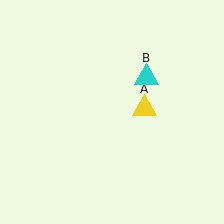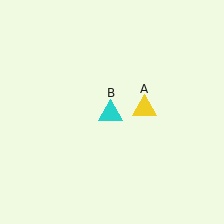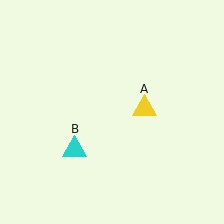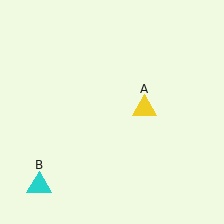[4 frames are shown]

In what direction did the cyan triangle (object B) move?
The cyan triangle (object B) moved down and to the left.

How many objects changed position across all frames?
1 object changed position: cyan triangle (object B).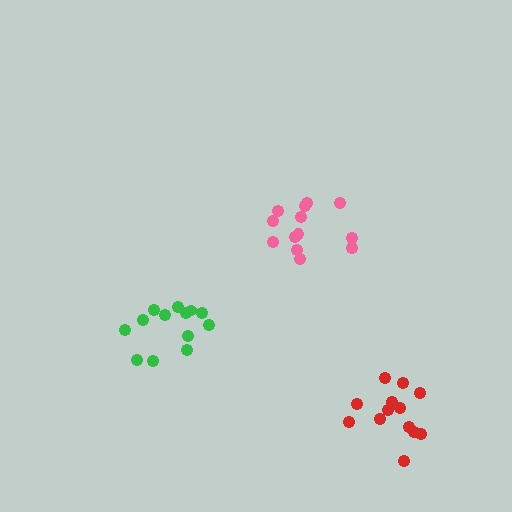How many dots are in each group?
Group 1: 13 dots, Group 2: 13 dots, Group 3: 13 dots (39 total).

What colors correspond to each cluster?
The clusters are colored: pink, red, green.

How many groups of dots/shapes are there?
There are 3 groups.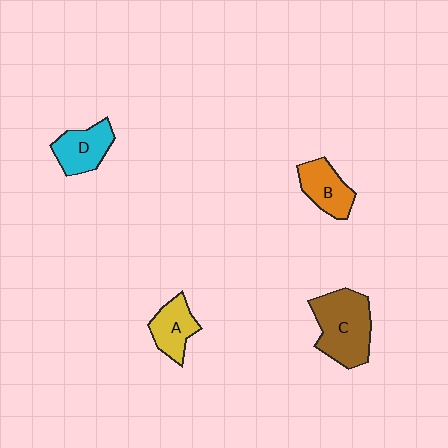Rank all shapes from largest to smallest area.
From largest to smallest: C (brown), D (cyan), B (orange), A (yellow).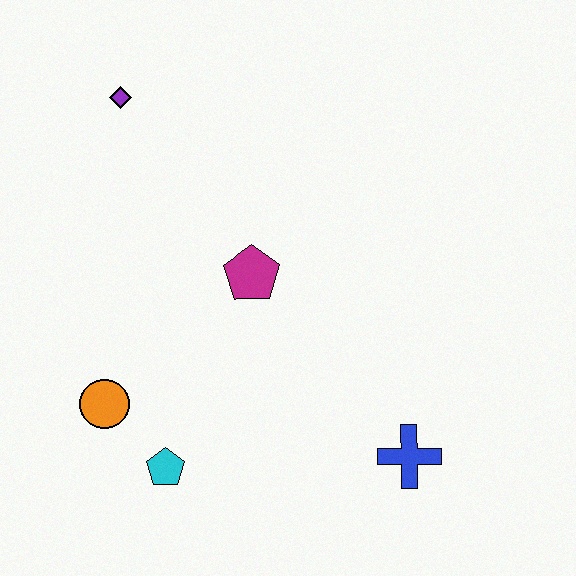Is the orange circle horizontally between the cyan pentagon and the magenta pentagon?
No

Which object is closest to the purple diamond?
The magenta pentagon is closest to the purple diamond.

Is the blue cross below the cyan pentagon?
No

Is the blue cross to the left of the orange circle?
No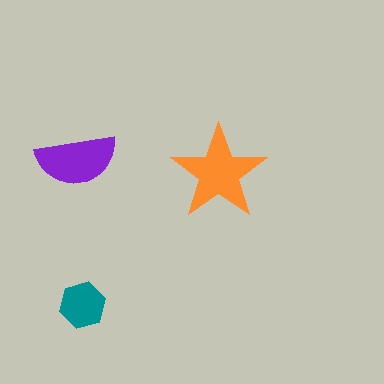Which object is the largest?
The orange star.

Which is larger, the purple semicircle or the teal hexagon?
The purple semicircle.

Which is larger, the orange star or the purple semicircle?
The orange star.